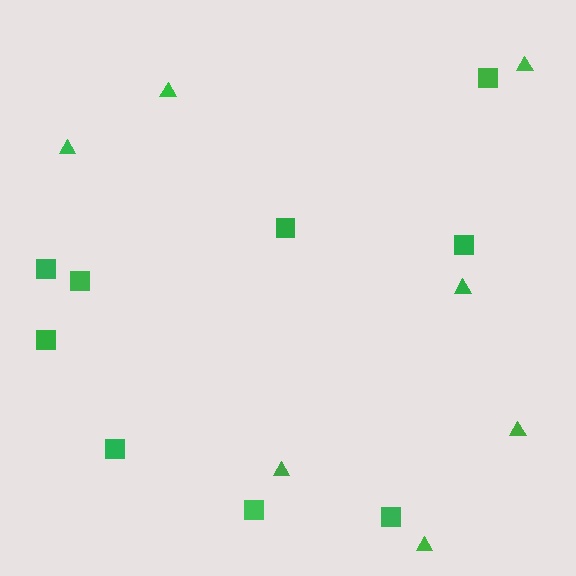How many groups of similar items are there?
There are 2 groups: one group of triangles (7) and one group of squares (9).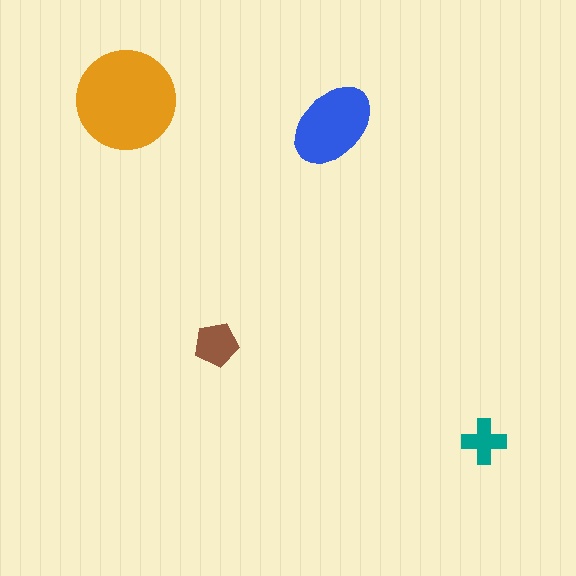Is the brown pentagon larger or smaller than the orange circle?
Smaller.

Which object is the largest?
The orange circle.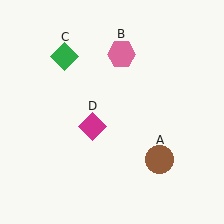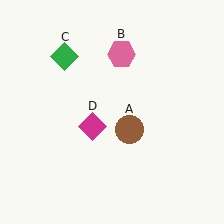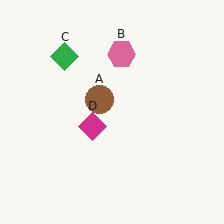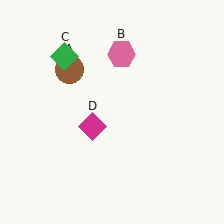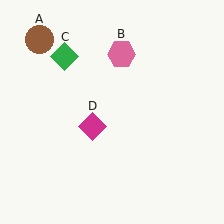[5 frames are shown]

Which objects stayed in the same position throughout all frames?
Pink hexagon (object B) and green diamond (object C) and magenta diamond (object D) remained stationary.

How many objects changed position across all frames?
1 object changed position: brown circle (object A).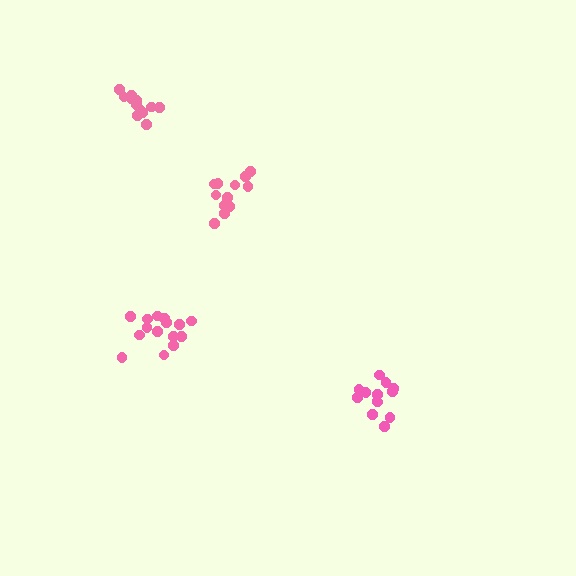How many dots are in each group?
Group 1: 12 dots, Group 2: 15 dots, Group 3: 13 dots, Group 4: 14 dots (54 total).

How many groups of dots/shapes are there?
There are 4 groups.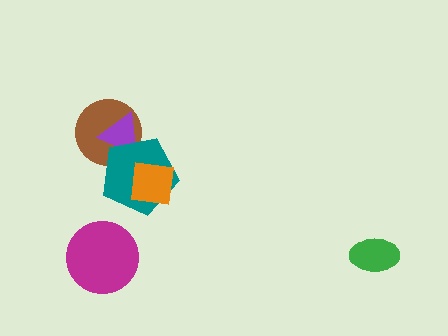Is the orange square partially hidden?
No, no other shape covers it.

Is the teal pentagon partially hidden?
Yes, it is partially covered by another shape.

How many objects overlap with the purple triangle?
2 objects overlap with the purple triangle.